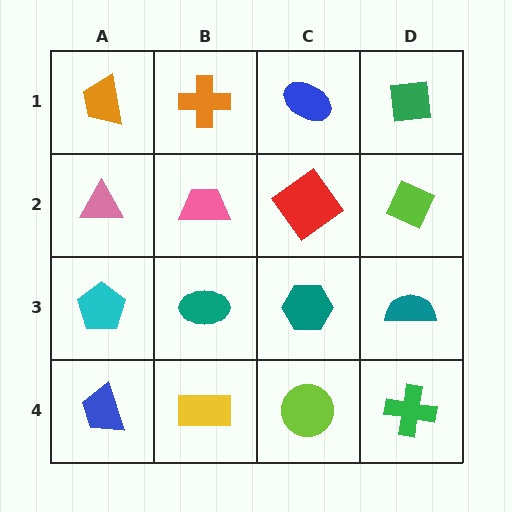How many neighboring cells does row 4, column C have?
3.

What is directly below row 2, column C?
A teal hexagon.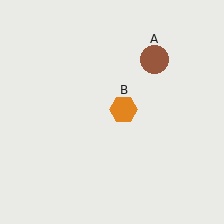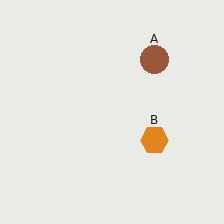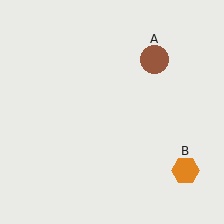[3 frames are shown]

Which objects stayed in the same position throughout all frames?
Brown circle (object A) remained stationary.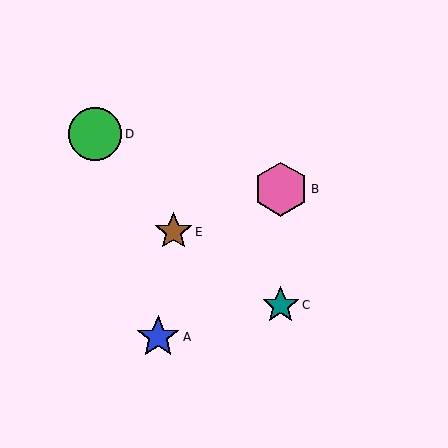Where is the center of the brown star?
The center of the brown star is at (173, 232).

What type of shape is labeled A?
Shape A is a blue star.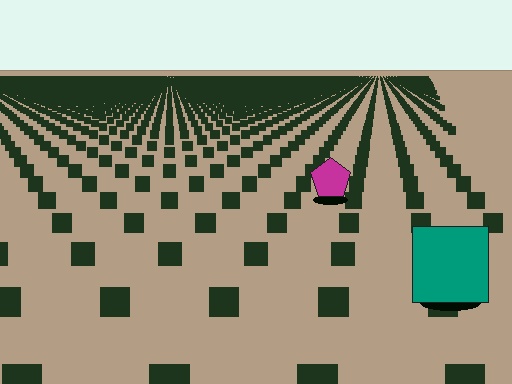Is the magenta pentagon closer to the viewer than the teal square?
No. The teal square is closer — you can tell from the texture gradient: the ground texture is coarser near it.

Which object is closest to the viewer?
The teal square is closest. The texture marks near it are larger and more spread out.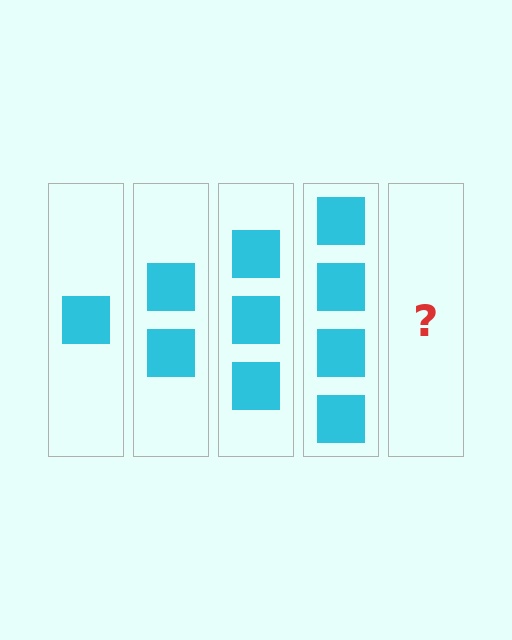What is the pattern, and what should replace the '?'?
The pattern is that each step adds one more square. The '?' should be 5 squares.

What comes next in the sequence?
The next element should be 5 squares.